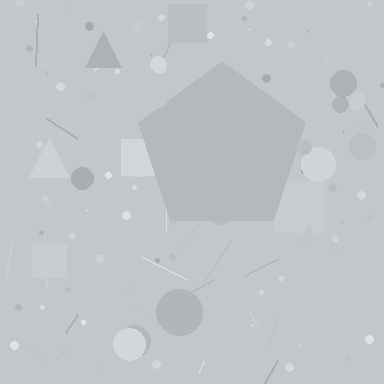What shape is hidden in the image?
A pentagon is hidden in the image.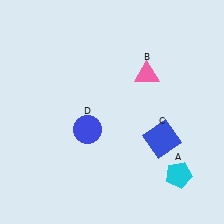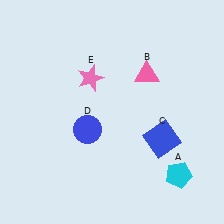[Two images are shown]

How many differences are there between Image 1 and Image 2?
There is 1 difference between the two images.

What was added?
A pink star (E) was added in Image 2.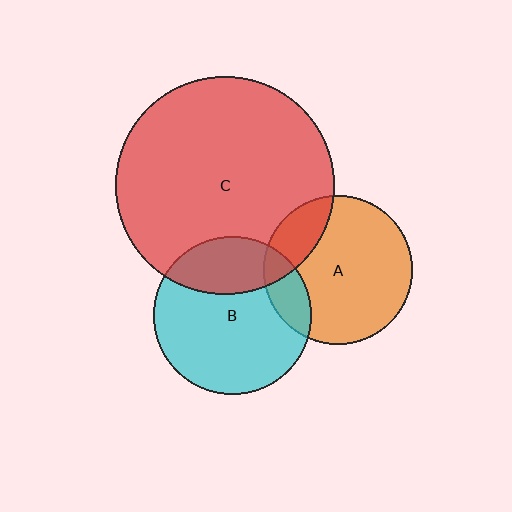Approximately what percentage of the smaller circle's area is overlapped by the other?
Approximately 15%.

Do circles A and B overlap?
Yes.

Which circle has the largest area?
Circle C (red).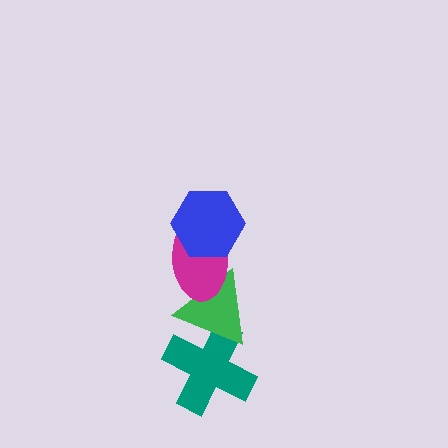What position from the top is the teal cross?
The teal cross is 4th from the top.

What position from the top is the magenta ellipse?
The magenta ellipse is 2nd from the top.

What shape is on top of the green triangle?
The magenta ellipse is on top of the green triangle.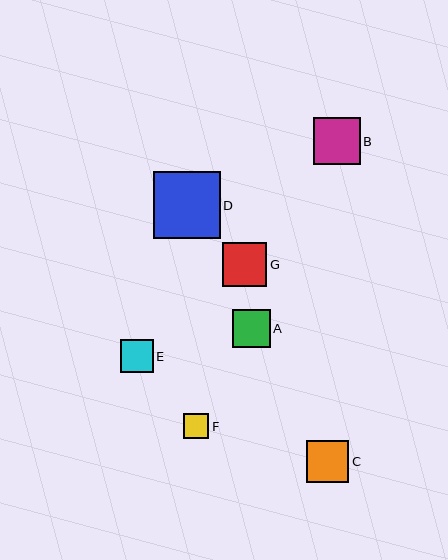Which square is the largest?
Square D is the largest with a size of approximately 67 pixels.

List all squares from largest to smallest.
From largest to smallest: D, B, G, C, A, E, F.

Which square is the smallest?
Square F is the smallest with a size of approximately 25 pixels.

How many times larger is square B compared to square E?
Square B is approximately 1.4 times the size of square E.